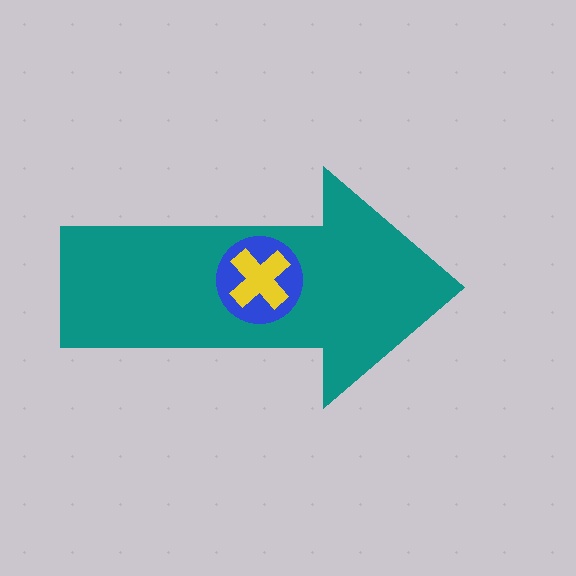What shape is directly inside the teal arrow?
The blue circle.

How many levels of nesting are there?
3.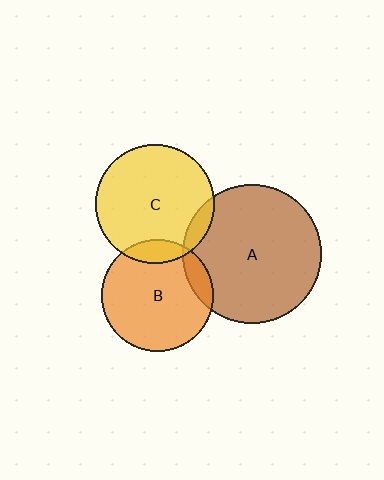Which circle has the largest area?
Circle A (brown).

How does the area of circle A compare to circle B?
Approximately 1.6 times.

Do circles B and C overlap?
Yes.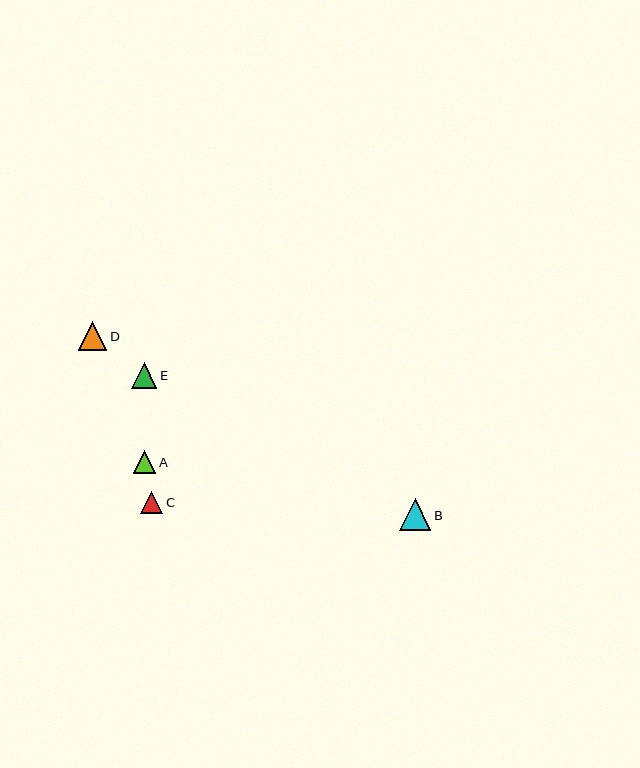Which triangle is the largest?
Triangle B is the largest with a size of approximately 31 pixels.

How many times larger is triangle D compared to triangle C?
Triangle D is approximately 1.3 times the size of triangle C.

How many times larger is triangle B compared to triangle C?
Triangle B is approximately 1.4 times the size of triangle C.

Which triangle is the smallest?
Triangle C is the smallest with a size of approximately 22 pixels.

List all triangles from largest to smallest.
From largest to smallest: B, D, E, A, C.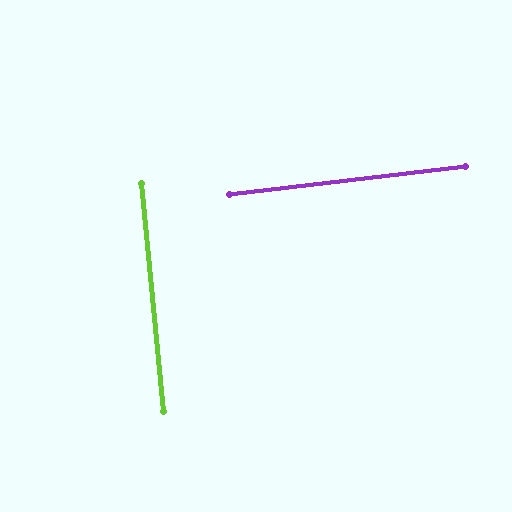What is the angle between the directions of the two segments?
Approximately 89 degrees.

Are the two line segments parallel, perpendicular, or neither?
Perpendicular — they meet at approximately 89°.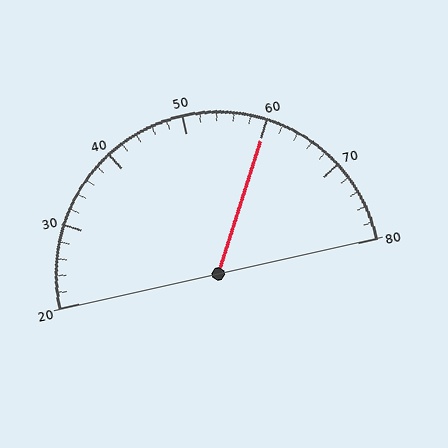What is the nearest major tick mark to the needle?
The nearest major tick mark is 60.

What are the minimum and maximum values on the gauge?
The gauge ranges from 20 to 80.